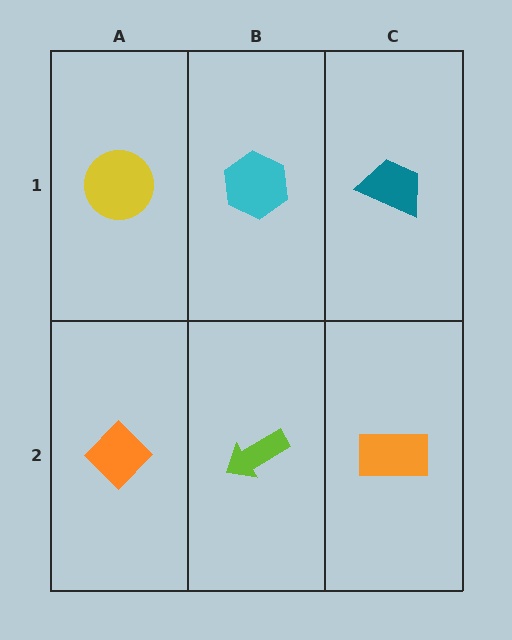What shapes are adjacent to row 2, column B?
A cyan hexagon (row 1, column B), an orange diamond (row 2, column A), an orange rectangle (row 2, column C).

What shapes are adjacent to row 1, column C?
An orange rectangle (row 2, column C), a cyan hexagon (row 1, column B).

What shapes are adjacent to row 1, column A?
An orange diamond (row 2, column A), a cyan hexagon (row 1, column B).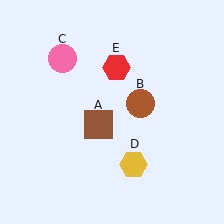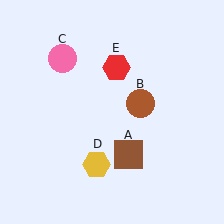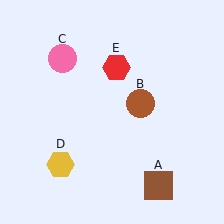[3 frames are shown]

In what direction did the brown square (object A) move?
The brown square (object A) moved down and to the right.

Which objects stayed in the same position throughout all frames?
Brown circle (object B) and pink circle (object C) and red hexagon (object E) remained stationary.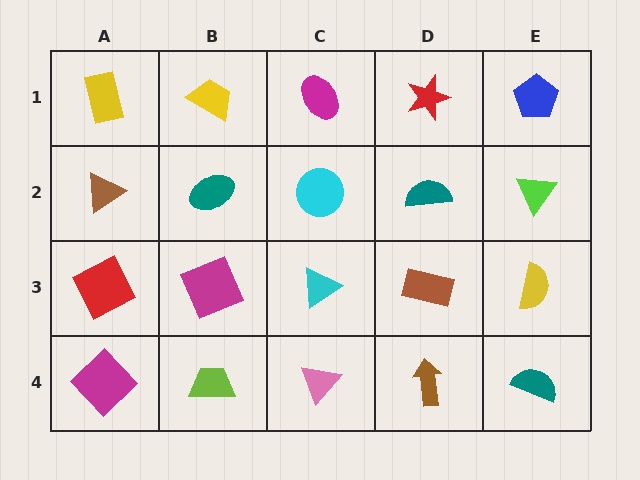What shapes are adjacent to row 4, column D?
A brown rectangle (row 3, column D), a pink triangle (row 4, column C), a teal semicircle (row 4, column E).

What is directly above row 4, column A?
A red square.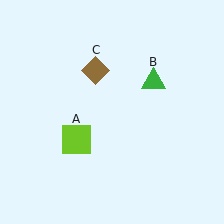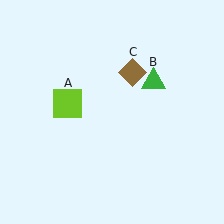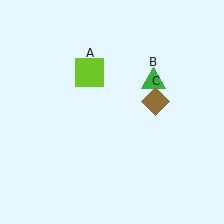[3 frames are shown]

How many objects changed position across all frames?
2 objects changed position: lime square (object A), brown diamond (object C).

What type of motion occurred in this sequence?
The lime square (object A), brown diamond (object C) rotated clockwise around the center of the scene.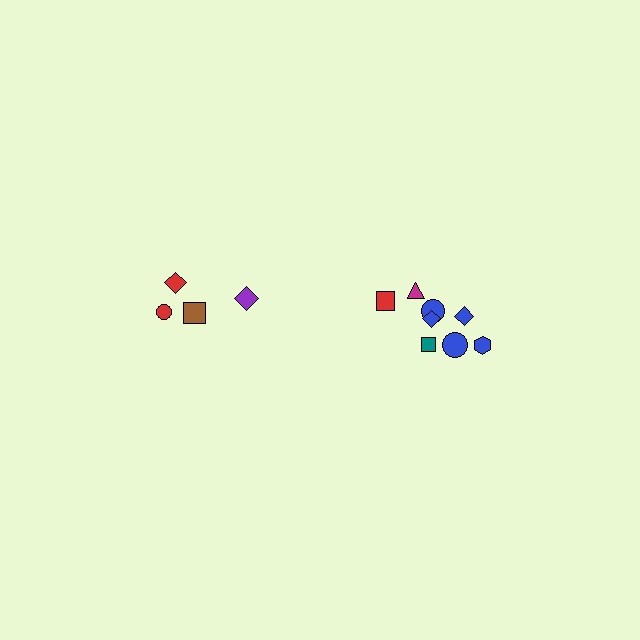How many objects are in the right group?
There are 8 objects.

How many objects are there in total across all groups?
There are 12 objects.